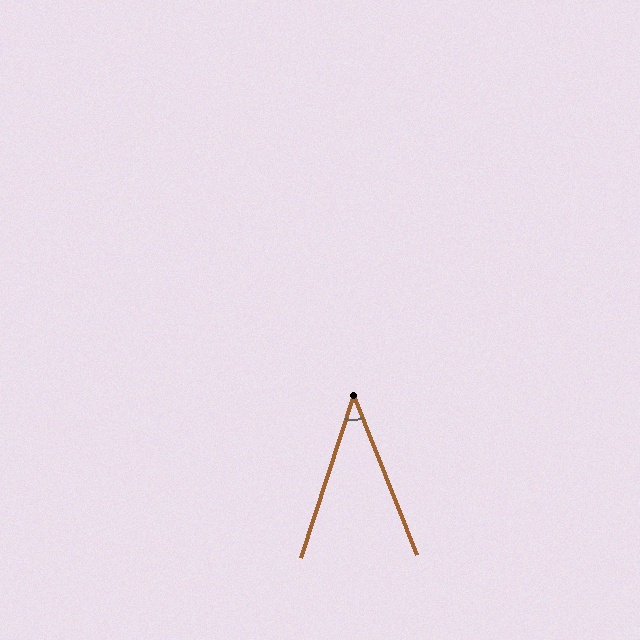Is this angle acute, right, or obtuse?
It is acute.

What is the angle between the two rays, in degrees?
Approximately 40 degrees.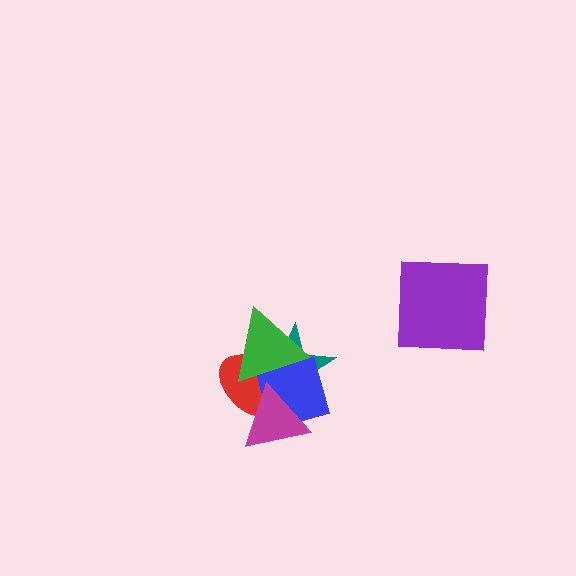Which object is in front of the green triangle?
The magenta triangle is in front of the green triangle.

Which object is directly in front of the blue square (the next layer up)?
The green triangle is directly in front of the blue square.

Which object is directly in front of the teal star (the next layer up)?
The red ellipse is directly in front of the teal star.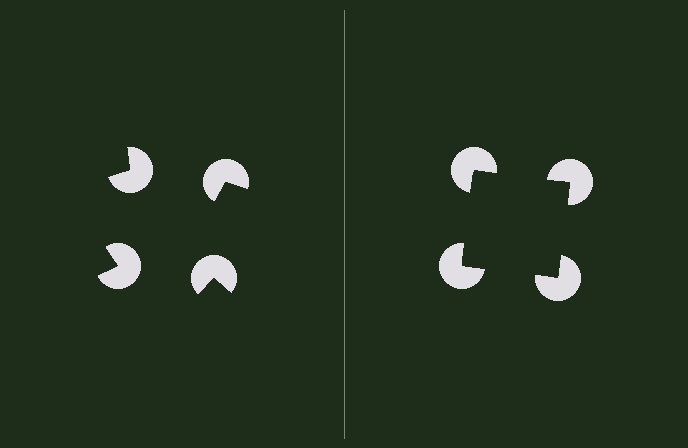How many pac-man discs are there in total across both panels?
8 — 4 on each side.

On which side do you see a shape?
An illusory square appears on the right side. On the left side the wedge cuts are rotated, so no coherent shape forms.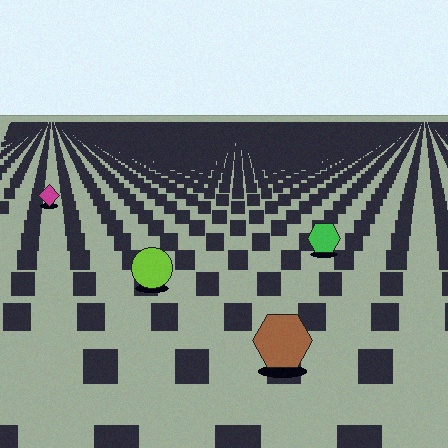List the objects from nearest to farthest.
From nearest to farthest: the brown hexagon, the lime circle, the green hexagon, the magenta diamond.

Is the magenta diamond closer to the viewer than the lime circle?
No. The lime circle is closer — you can tell from the texture gradient: the ground texture is coarser near it.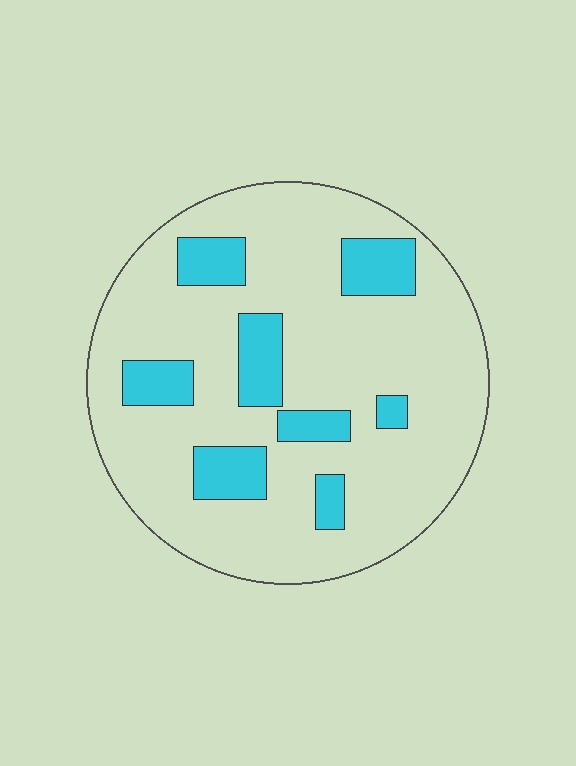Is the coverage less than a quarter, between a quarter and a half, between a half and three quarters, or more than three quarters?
Less than a quarter.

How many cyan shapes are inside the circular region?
8.